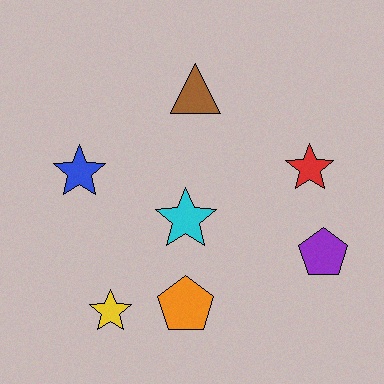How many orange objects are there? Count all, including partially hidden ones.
There is 1 orange object.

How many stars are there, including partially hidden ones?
There are 4 stars.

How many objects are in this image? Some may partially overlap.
There are 7 objects.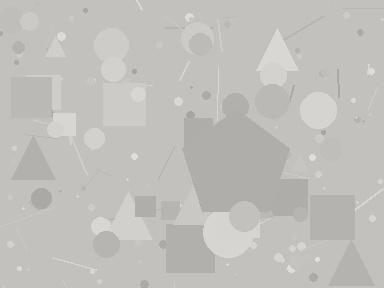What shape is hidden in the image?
A pentagon is hidden in the image.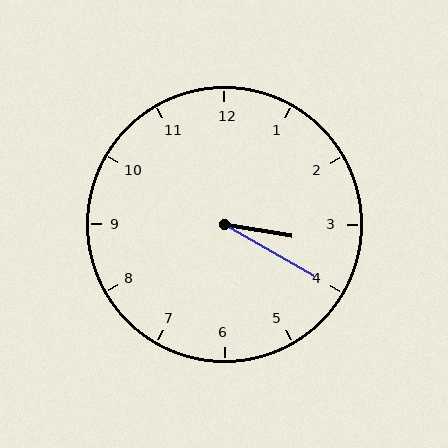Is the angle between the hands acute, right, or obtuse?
It is acute.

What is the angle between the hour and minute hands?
Approximately 20 degrees.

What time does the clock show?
3:20.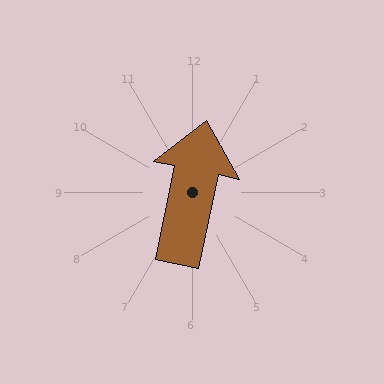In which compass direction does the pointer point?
North.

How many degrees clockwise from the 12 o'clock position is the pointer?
Approximately 12 degrees.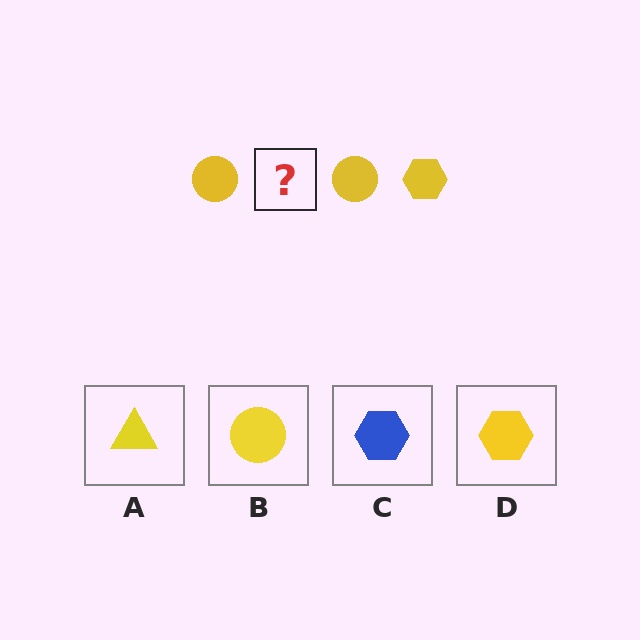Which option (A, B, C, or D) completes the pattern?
D.